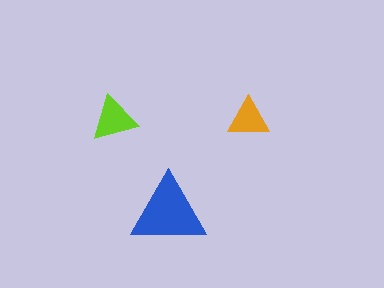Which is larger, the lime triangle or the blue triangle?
The blue one.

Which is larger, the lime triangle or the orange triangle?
The lime one.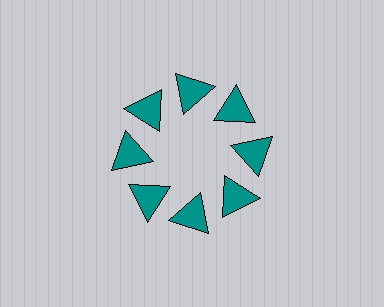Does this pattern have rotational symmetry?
Yes, this pattern has 8-fold rotational symmetry. It looks the same after rotating 45 degrees around the center.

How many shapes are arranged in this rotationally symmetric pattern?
There are 8 shapes, arranged in 8 groups of 1.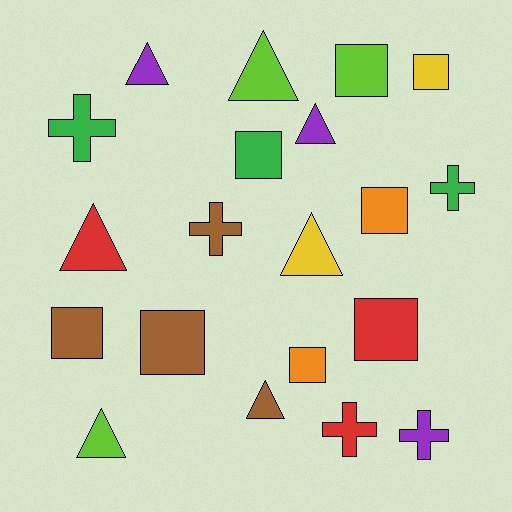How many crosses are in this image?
There are 5 crosses.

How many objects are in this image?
There are 20 objects.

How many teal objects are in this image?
There are no teal objects.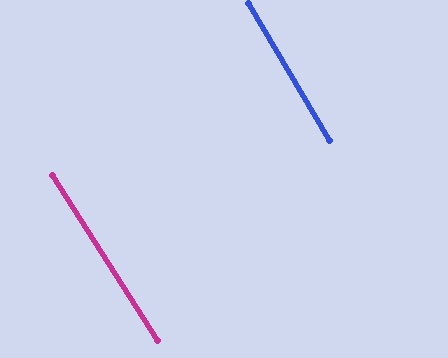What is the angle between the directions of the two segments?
Approximately 2 degrees.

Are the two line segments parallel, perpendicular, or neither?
Parallel — their directions differ by only 1.9°.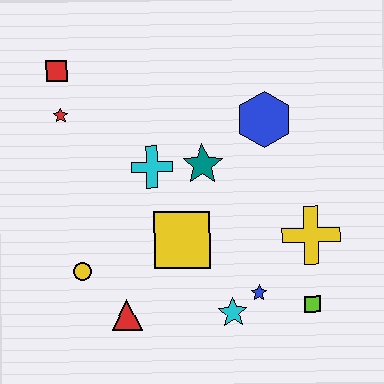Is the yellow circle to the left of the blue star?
Yes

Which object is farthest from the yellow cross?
The red square is farthest from the yellow cross.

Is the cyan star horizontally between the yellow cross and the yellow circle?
Yes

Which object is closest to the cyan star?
The blue star is closest to the cyan star.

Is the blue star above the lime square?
Yes